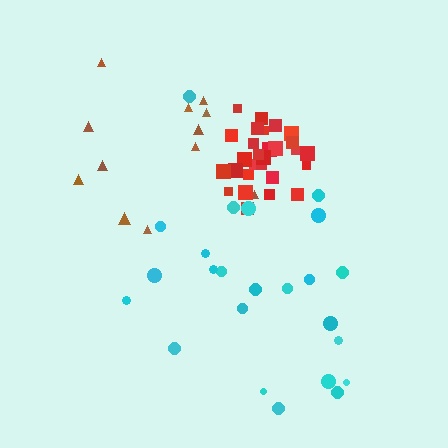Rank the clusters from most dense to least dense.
red, cyan, brown.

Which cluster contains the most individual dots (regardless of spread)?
Red (28).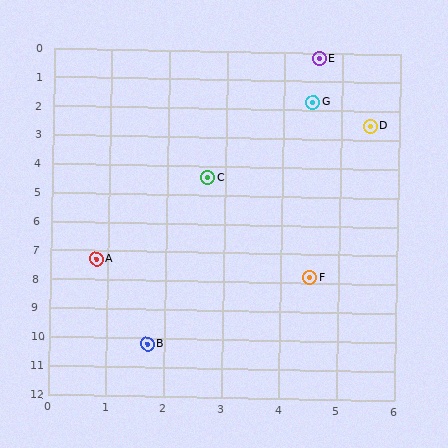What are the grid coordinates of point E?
Point E is at approximately (4.6, 0.2).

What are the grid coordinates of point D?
Point D is at approximately (5.5, 2.5).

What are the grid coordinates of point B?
Point B is at approximately (1.7, 10.2).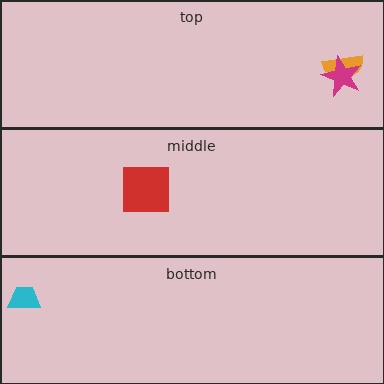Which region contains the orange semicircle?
The top region.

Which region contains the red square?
The middle region.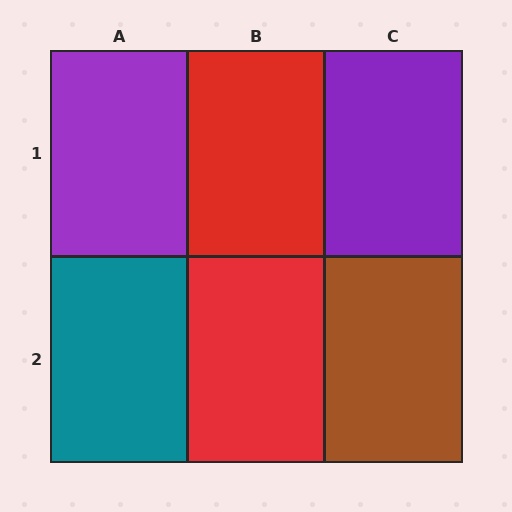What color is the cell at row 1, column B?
Red.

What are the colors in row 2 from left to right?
Teal, red, brown.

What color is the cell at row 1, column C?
Purple.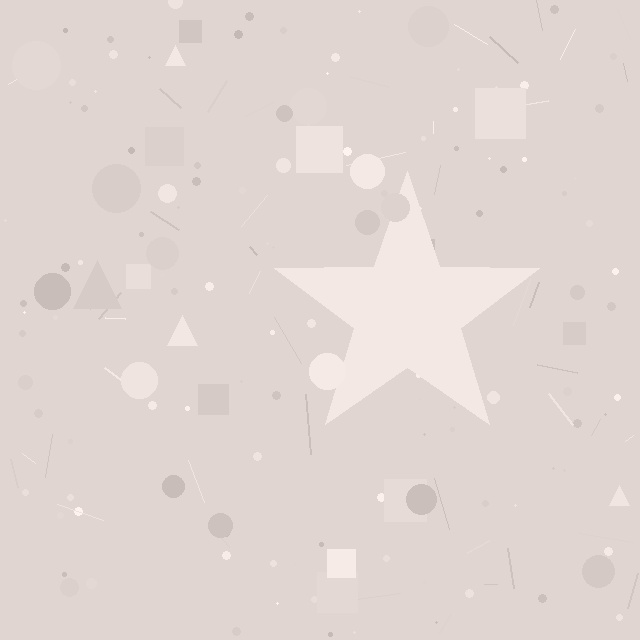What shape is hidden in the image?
A star is hidden in the image.